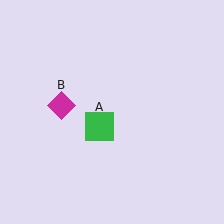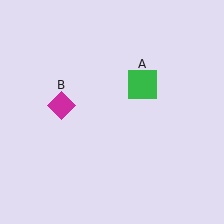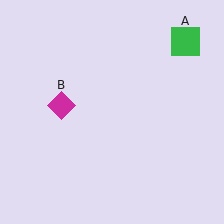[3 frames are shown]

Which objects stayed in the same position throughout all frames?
Magenta diamond (object B) remained stationary.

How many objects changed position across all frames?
1 object changed position: green square (object A).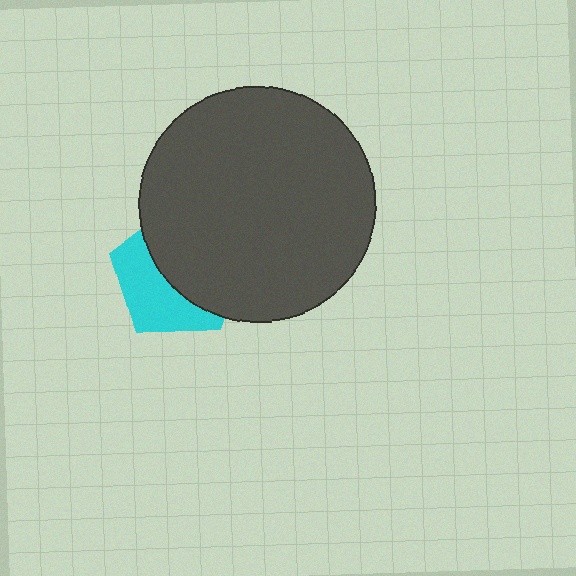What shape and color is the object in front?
The object in front is a dark gray circle.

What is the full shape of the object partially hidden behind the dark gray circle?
The partially hidden object is a cyan pentagon.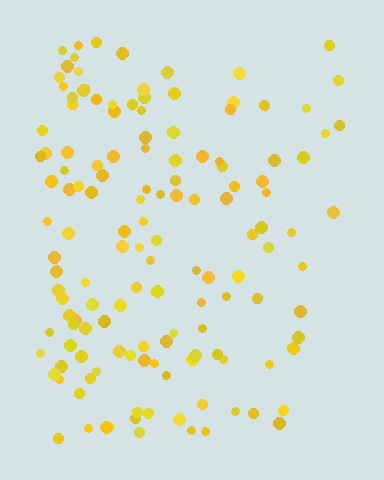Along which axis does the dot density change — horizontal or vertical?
Horizontal.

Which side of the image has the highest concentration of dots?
The left.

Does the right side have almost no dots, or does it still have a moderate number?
Still a moderate number, just noticeably fewer than the left.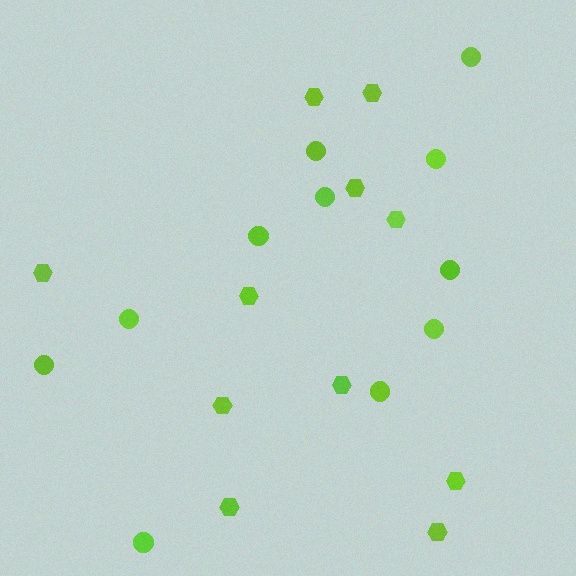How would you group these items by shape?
There are 2 groups: one group of circles (11) and one group of hexagons (11).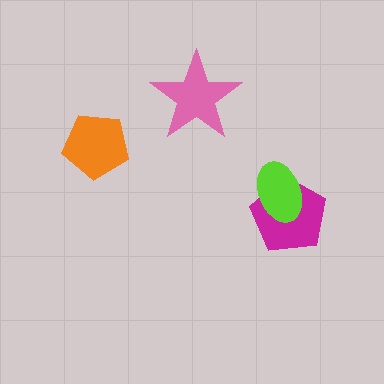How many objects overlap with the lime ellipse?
1 object overlaps with the lime ellipse.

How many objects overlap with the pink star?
0 objects overlap with the pink star.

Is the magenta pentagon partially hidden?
Yes, it is partially covered by another shape.